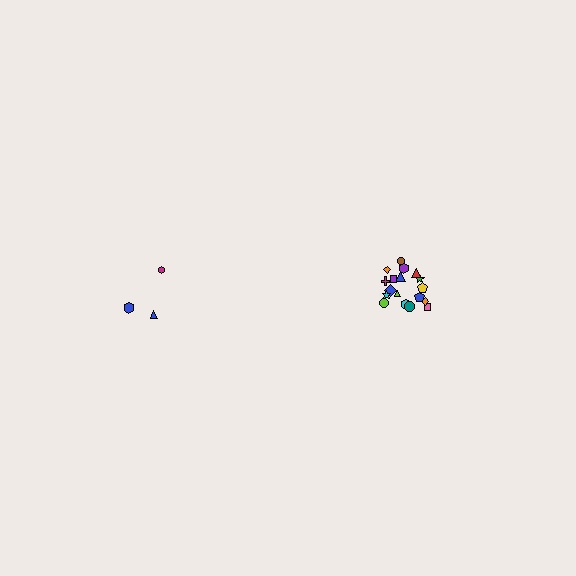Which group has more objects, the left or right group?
The right group.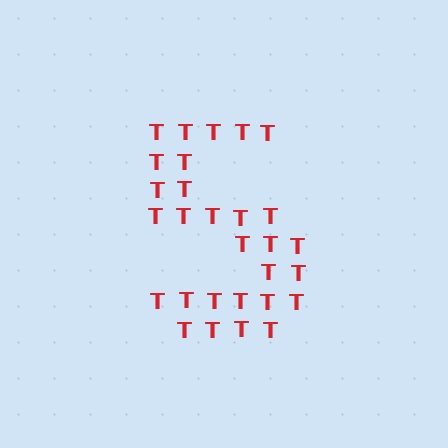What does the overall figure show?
The overall figure shows the letter S.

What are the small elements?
The small elements are letter T's.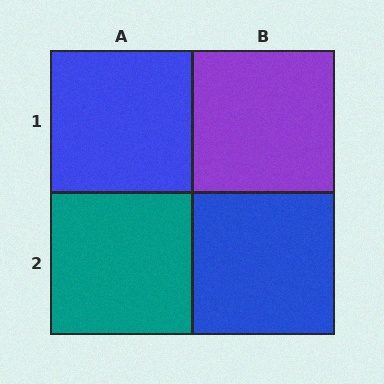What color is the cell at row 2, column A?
Teal.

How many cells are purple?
1 cell is purple.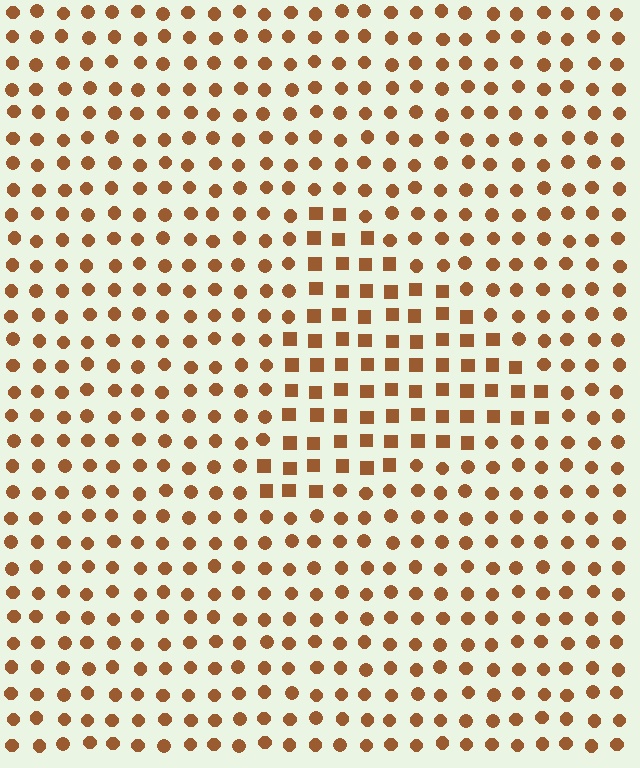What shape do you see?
I see a triangle.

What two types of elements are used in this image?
The image uses squares inside the triangle region and circles outside it.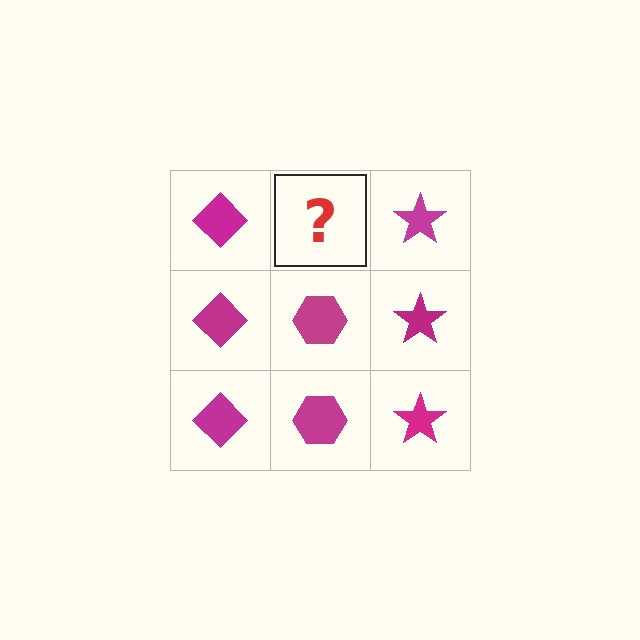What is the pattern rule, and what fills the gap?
The rule is that each column has a consistent shape. The gap should be filled with a magenta hexagon.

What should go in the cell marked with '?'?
The missing cell should contain a magenta hexagon.